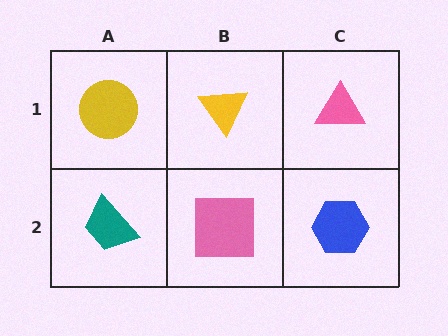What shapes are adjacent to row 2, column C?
A pink triangle (row 1, column C), a pink square (row 2, column B).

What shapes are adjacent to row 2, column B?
A yellow triangle (row 1, column B), a teal trapezoid (row 2, column A), a blue hexagon (row 2, column C).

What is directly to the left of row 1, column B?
A yellow circle.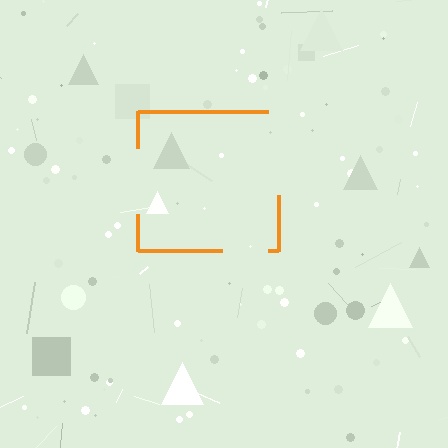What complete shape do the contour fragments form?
The contour fragments form a square.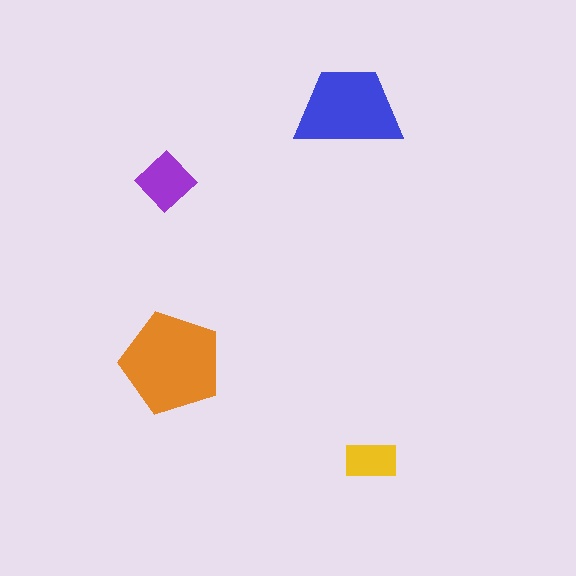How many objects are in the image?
There are 4 objects in the image.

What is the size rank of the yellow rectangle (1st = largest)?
4th.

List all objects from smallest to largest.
The yellow rectangle, the purple diamond, the blue trapezoid, the orange pentagon.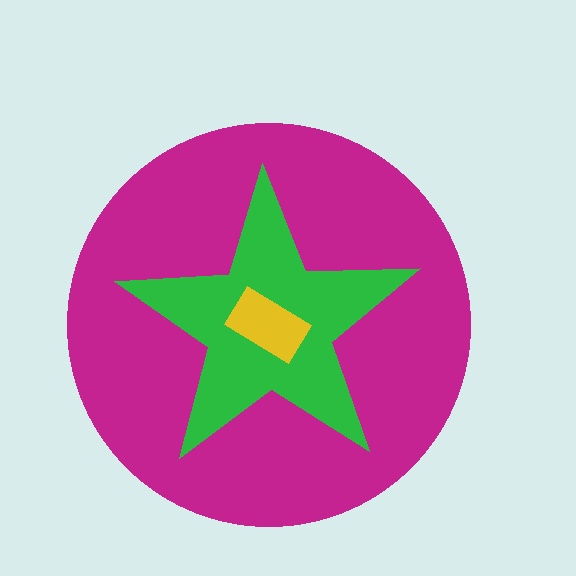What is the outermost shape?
The magenta circle.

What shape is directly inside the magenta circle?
The green star.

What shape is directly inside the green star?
The yellow rectangle.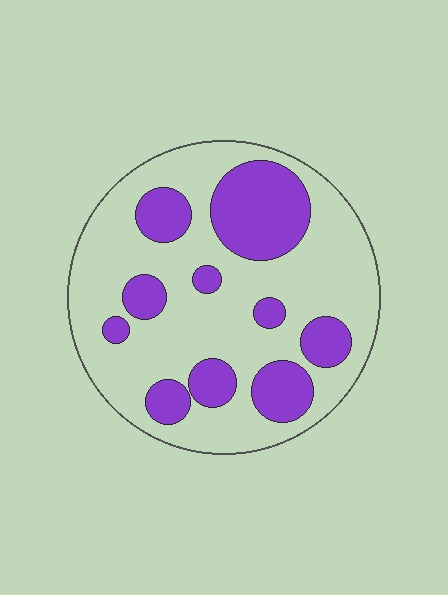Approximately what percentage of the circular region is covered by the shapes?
Approximately 30%.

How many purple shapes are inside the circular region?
10.